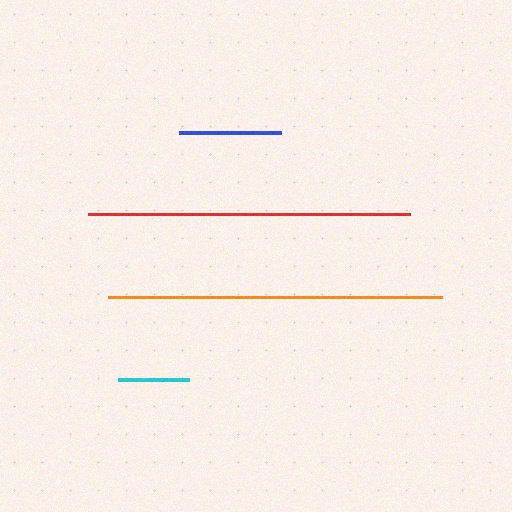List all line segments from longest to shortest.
From longest to shortest: orange, red, blue, cyan.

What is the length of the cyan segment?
The cyan segment is approximately 71 pixels long.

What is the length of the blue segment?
The blue segment is approximately 102 pixels long.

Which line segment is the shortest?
The cyan line is the shortest at approximately 71 pixels.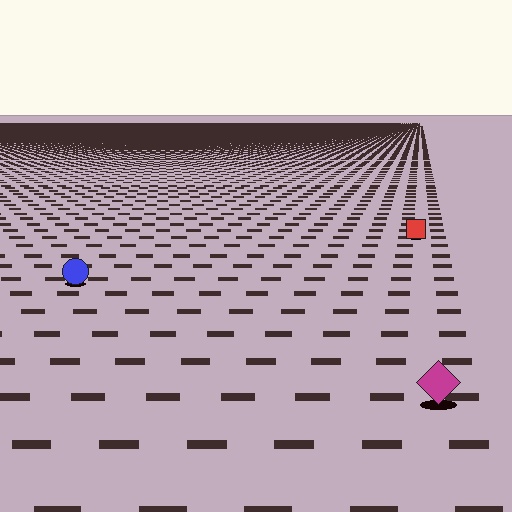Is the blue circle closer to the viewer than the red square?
Yes. The blue circle is closer — you can tell from the texture gradient: the ground texture is coarser near it.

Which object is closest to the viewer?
The magenta diamond is closest. The texture marks near it are larger and more spread out.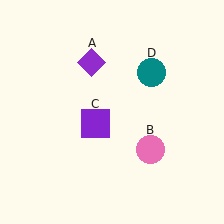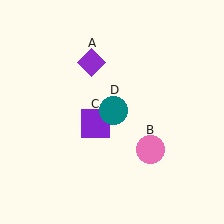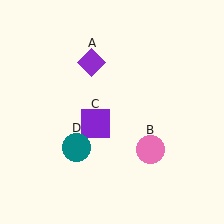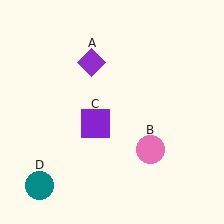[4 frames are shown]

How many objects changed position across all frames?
1 object changed position: teal circle (object D).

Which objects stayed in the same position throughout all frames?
Purple diamond (object A) and pink circle (object B) and purple square (object C) remained stationary.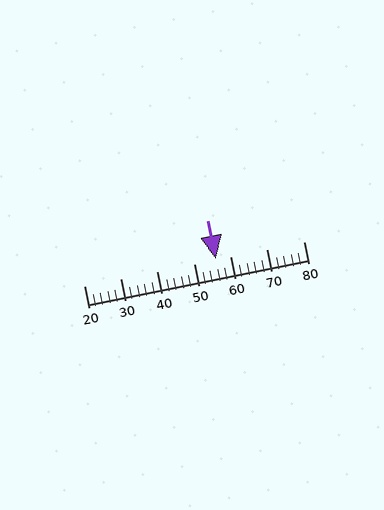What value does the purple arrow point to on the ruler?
The purple arrow points to approximately 56.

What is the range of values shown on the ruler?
The ruler shows values from 20 to 80.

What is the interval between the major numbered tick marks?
The major tick marks are spaced 10 units apart.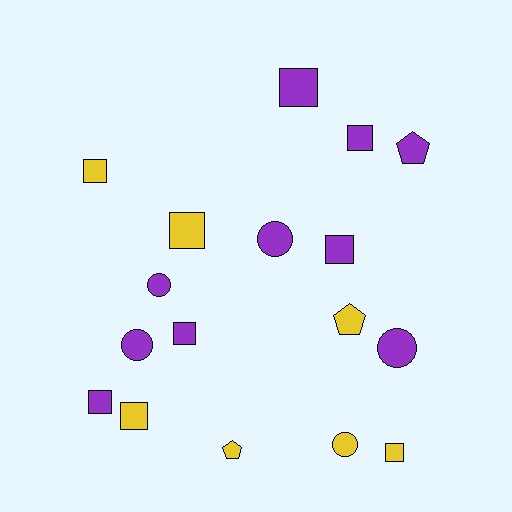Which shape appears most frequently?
Square, with 9 objects.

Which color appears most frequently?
Purple, with 10 objects.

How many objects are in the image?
There are 17 objects.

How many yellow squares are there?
There are 4 yellow squares.